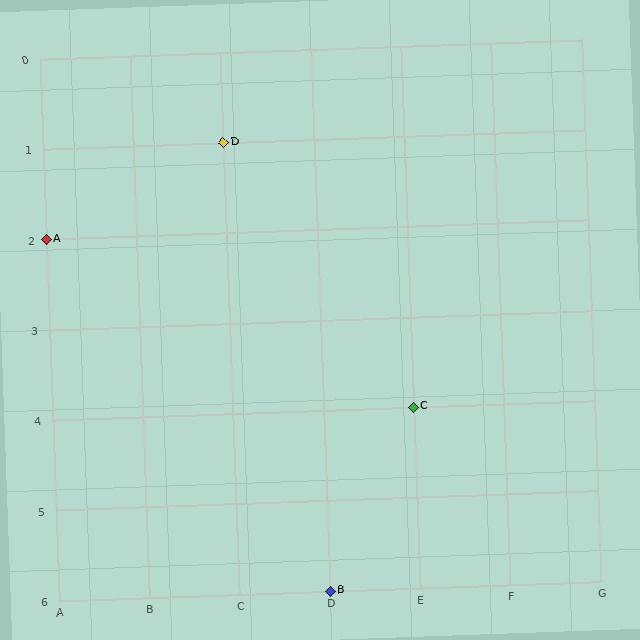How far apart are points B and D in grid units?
Points B and D are 1 column and 5 rows apart (about 5.1 grid units diagonally).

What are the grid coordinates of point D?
Point D is at grid coordinates (C, 1).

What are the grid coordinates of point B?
Point B is at grid coordinates (D, 6).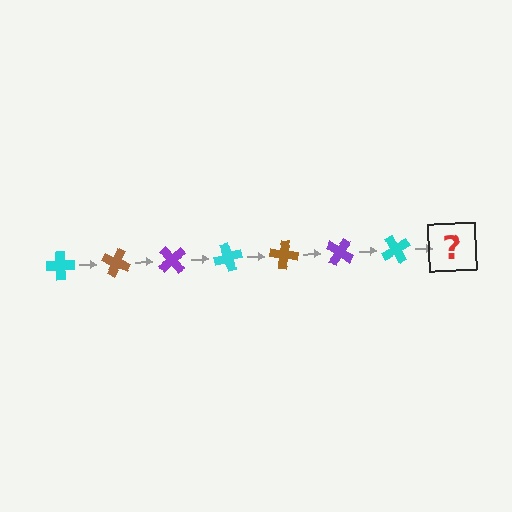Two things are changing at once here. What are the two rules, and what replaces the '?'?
The two rules are that it rotates 25 degrees each step and the color cycles through cyan, brown, and purple. The '?' should be a brown cross, rotated 175 degrees from the start.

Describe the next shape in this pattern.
It should be a brown cross, rotated 175 degrees from the start.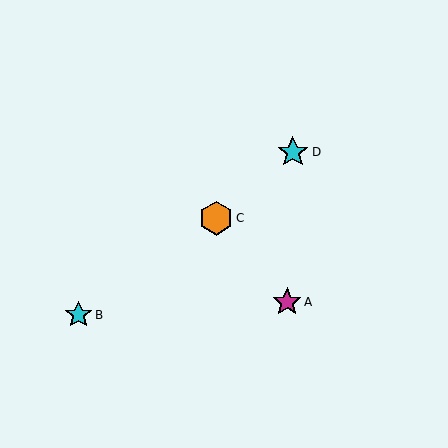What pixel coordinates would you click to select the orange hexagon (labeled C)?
Click at (216, 218) to select the orange hexagon C.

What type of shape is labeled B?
Shape B is a cyan star.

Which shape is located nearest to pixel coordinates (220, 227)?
The orange hexagon (labeled C) at (216, 218) is nearest to that location.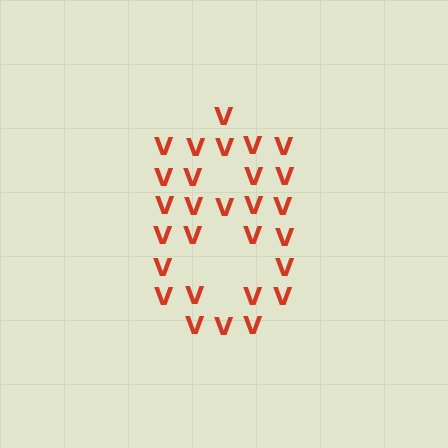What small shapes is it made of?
It is made of small letter V's.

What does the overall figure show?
The overall figure shows the digit 8.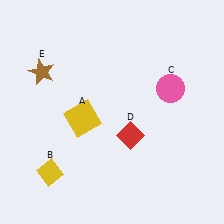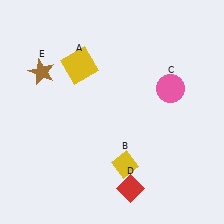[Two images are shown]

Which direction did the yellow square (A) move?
The yellow square (A) moved up.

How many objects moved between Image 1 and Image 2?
3 objects moved between the two images.